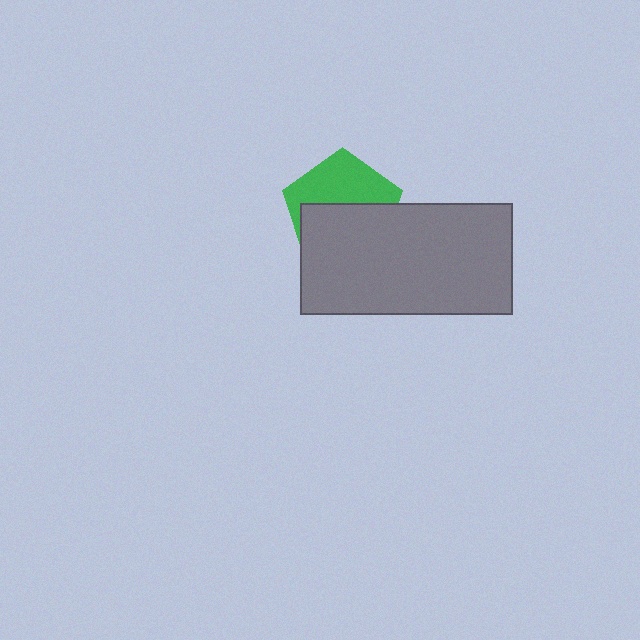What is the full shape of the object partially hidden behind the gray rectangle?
The partially hidden object is a green pentagon.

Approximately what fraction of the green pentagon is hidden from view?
Roughly 54% of the green pentagon is hidden behind the gray rectangle.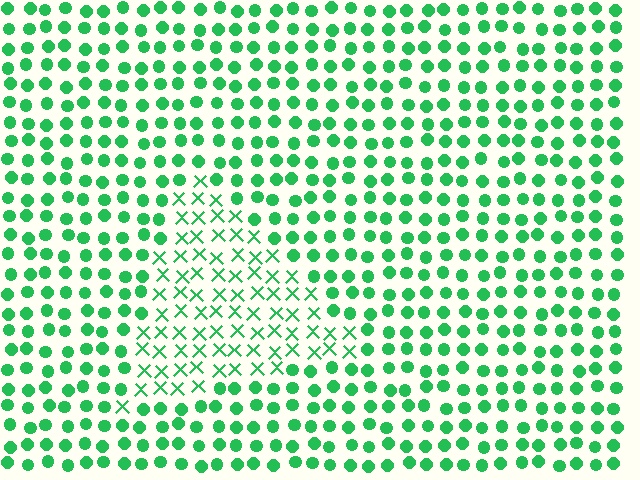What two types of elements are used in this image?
The image uses X marks inside the triangle region and circles outside it.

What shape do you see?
I see a triangle.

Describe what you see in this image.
The image is filled with small green elements arranged in a uniform grid. A triangle-shaped region contains X marks, while the surrounding area contains circles. The boundary is defined purely by the change in element shape.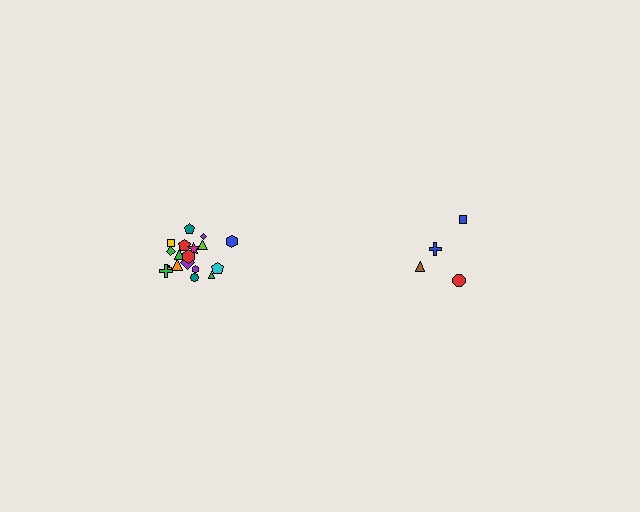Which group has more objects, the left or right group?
The left group.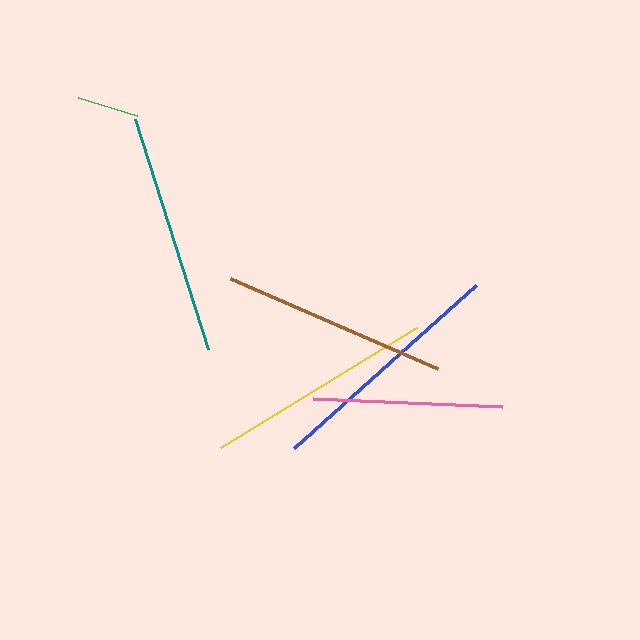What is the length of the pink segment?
The pink segment is approximately 189 pixels long.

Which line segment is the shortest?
The green line is the shortest at approximately 61 pixels.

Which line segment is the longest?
The blue line is the longest at approximately 244 pixels.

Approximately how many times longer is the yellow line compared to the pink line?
The yellow line is approximately 1.2 times the length of the pink line.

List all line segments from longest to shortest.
From longest to shortest: blue, teal, yellow, brown, pink, green.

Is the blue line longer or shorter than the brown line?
The blue line is longer than the brown line.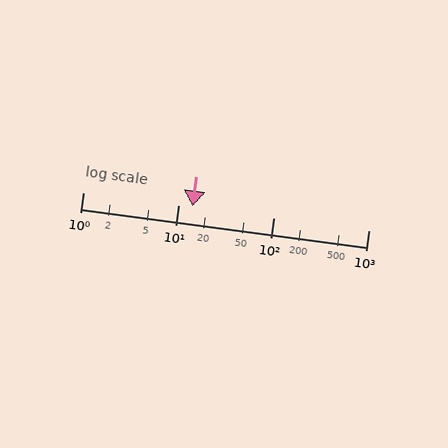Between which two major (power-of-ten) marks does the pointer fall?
The pointer is between 10 and 100.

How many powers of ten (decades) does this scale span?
The scale spans 3 decades, from 1 to 1000.